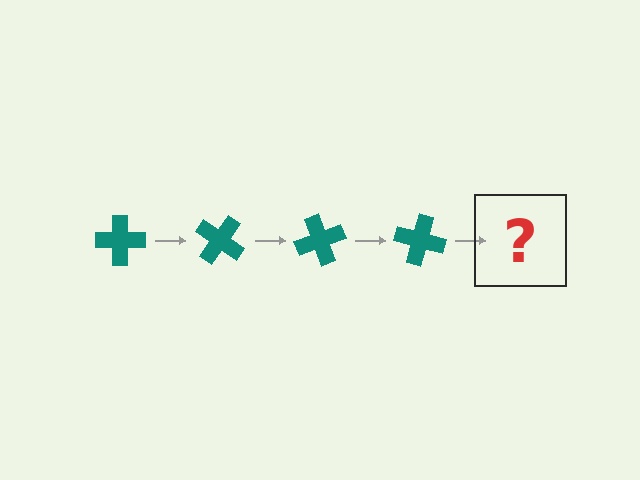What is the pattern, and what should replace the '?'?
The pattern is that the cross rotates 35 degrees each step. The '?' should be a teal cross rotated 140 degrees.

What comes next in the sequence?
The next element should be a teal cross rotated 140 degrees.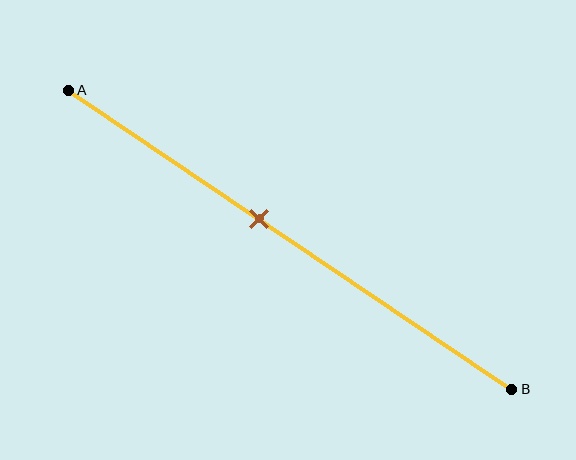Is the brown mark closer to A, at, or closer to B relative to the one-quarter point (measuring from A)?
The brown mark is closer to point B than the one-quarter point of segment AB.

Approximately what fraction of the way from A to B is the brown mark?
The brown mark is approximately 45% of the way from A to B.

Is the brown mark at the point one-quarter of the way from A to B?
No, the mark is at about 45% from A, not at the 25% one-quarter point.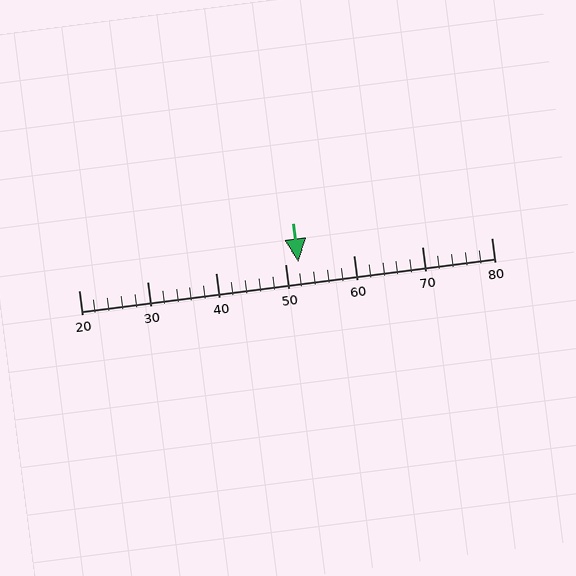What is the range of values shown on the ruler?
The ruler shows values from 20 to 80.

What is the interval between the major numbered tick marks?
The major tick marks are spaced 10 units apart.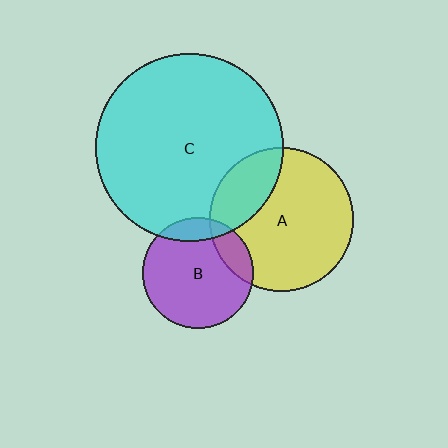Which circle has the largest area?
Circle C (cyan).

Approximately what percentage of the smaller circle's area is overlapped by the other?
Approximately 15%.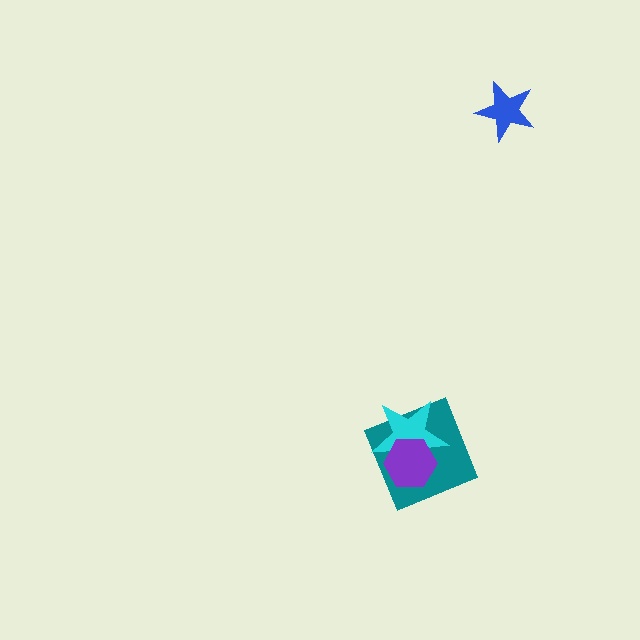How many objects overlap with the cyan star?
2 objects overlap with the cyan star.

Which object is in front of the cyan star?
The purple hexagon is in front of the cyan star.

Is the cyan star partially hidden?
Yes, it is partially covered by another shape.